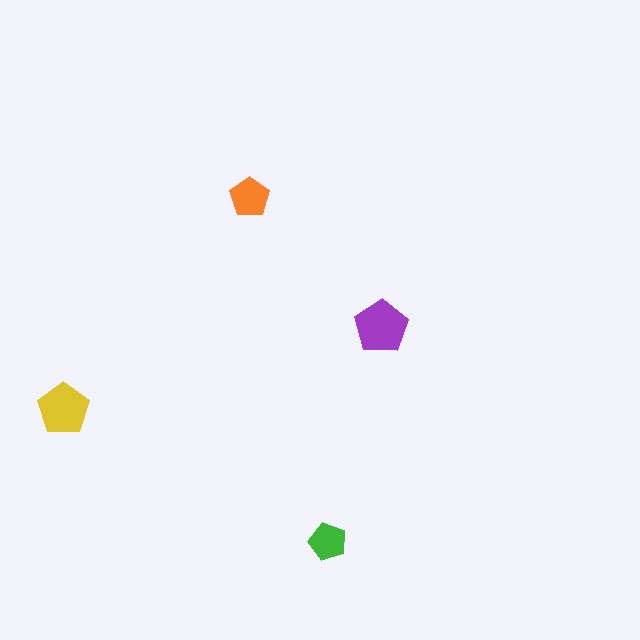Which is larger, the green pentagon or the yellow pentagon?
The yellow one.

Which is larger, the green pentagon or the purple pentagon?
The purple one.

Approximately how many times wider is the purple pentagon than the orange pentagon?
About 1.5 times wider.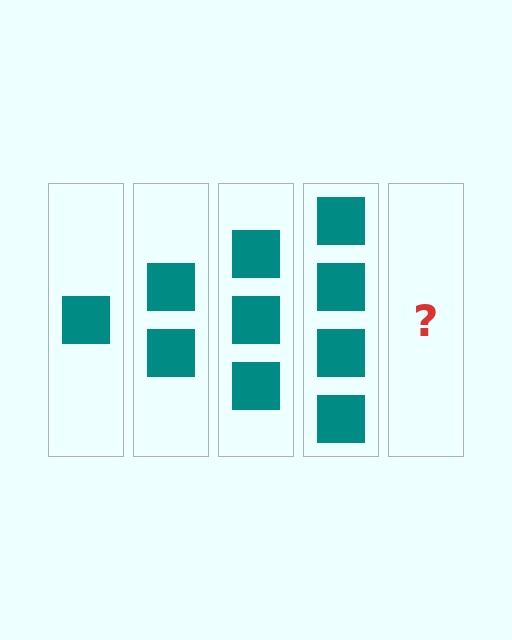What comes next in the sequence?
The next element should be 5 squares.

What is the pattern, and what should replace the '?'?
The pattern is that each step adds one more square. The '?' should be 5 squares.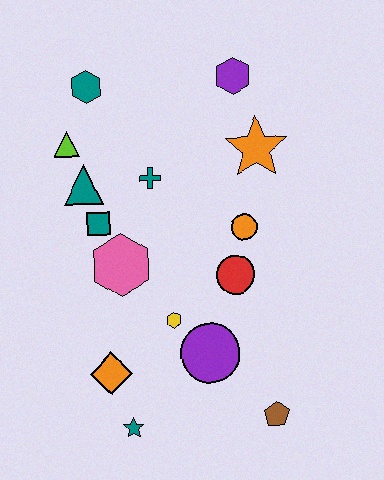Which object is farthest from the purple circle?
The teal hexagon is farthest from the purple circle.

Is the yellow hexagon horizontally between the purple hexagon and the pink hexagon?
Yes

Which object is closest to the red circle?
The orange circle is closest to the red circle.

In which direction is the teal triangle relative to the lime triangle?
The teal triangle is below the lime triangle.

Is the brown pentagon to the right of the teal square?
Yes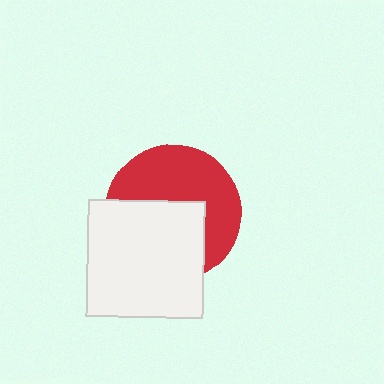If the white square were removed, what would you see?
You would see the complete red circle.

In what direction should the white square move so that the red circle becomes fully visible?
The white square should move down. That is the shortest direction to clear the overlap and leave the red circle fully visible.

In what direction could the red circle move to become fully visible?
The red circle could move up. That would shift it out from behind the white square entirely.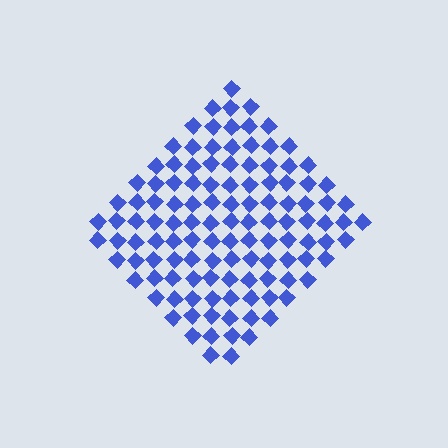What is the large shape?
The large shape is a diamond.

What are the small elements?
The small elements are diamonds.